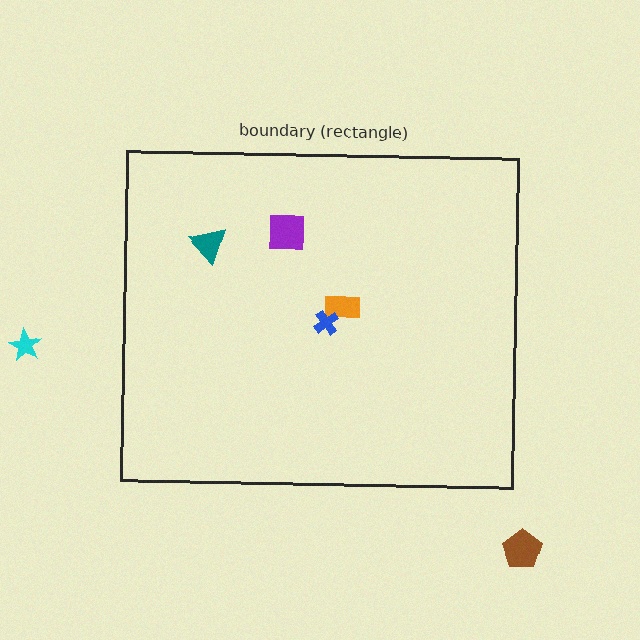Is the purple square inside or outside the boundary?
Inside.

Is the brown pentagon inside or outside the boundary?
Outside.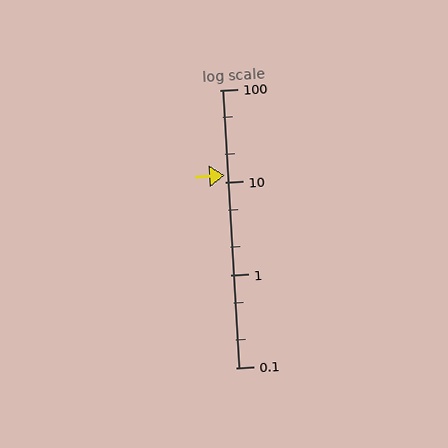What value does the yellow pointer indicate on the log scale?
The pointer indicates approximately 12.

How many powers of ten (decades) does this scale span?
The scale spans 3 decades, from 0.1 to 100.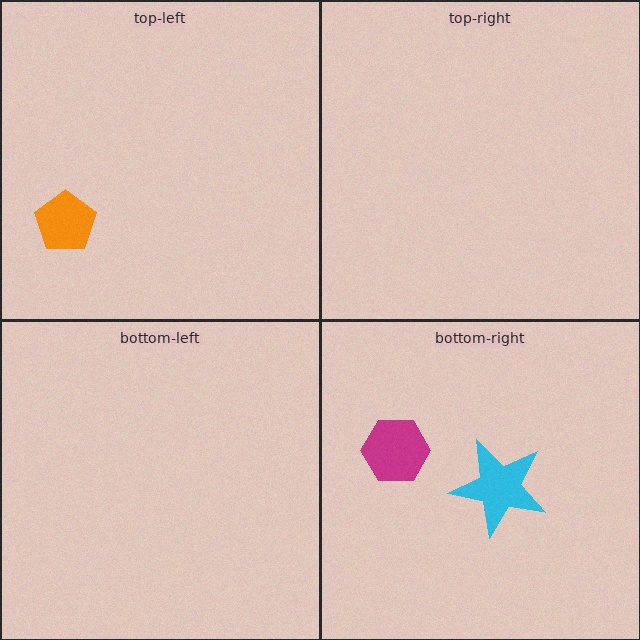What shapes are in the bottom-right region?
The magenta hexagon, the cyan star.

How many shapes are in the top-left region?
1.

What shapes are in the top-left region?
The orange pentagon.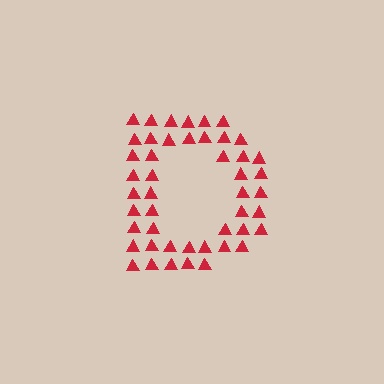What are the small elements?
The small elements are triangles.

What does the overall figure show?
The overall figure shows the letter D.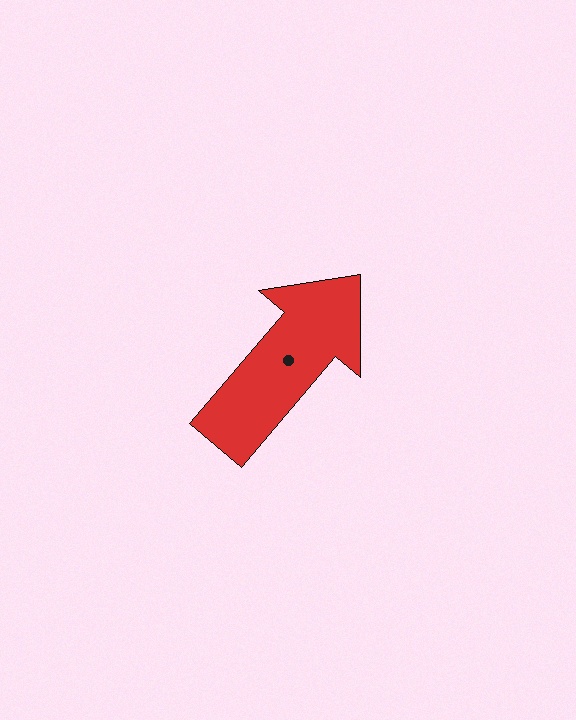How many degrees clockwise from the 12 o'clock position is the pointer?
Approximately 40 degrees.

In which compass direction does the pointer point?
Northeast.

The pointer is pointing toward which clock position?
Roughly 1 o'clock.